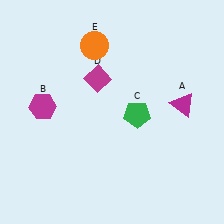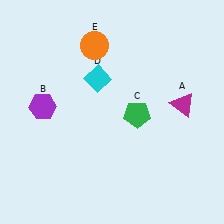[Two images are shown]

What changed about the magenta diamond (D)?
In Image 1, D is magenta. In Image 2, it changed to cyan.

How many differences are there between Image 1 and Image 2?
There are 2 differences between the two images.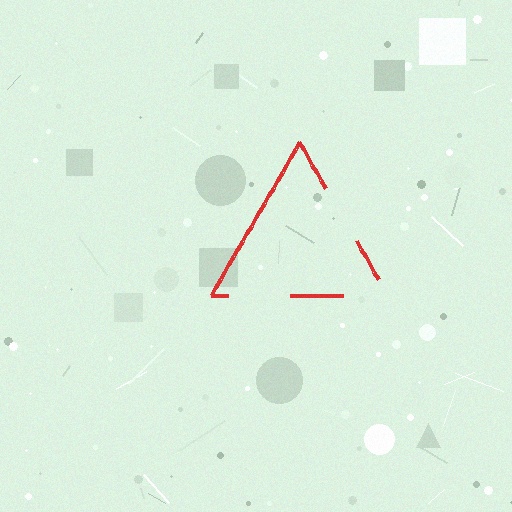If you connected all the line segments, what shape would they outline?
They would outline a triangle.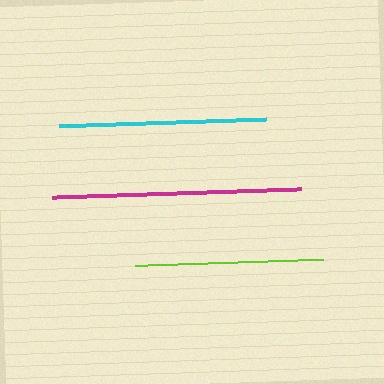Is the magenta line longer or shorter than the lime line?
The magenta line is longer than the lime line.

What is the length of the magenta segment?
The magenta segment is approximately 249 pixels long.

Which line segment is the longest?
The magenta line is the longest at approximately 249 pixels.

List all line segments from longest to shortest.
From longest to shortest: magenta, cyan, lime.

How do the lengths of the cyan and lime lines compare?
The cyan and lime lines are approximately the same length.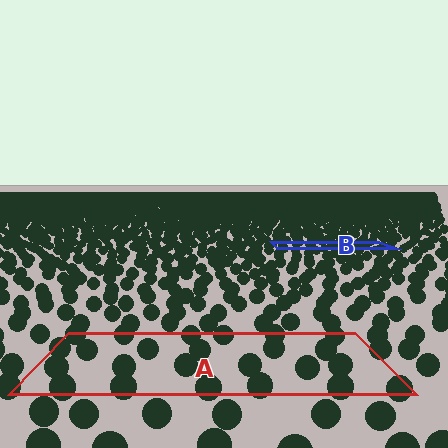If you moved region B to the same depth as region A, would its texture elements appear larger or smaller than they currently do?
They would appear larger. At a closer depth, the same texture elements are projected at a bigger on-screen size.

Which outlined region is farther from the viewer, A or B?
Region B is farther from the viewer — the texture elements inside it appear smaller and more densely packed.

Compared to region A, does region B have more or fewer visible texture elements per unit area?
Region B has more texture elements per unit area — they are packed more densely because it is farther away.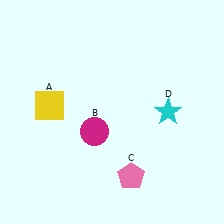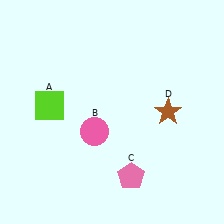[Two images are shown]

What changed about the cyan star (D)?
In Image 1, D is cyan. In Image 2, it changed to brown.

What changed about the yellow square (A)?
In Image 1, A is yellow. In Image 2, it changed to lime.